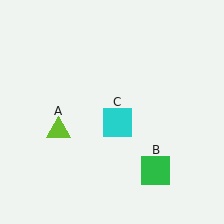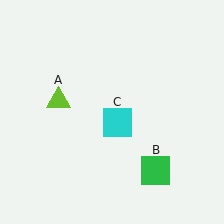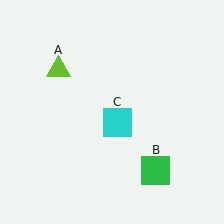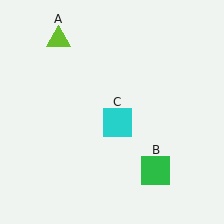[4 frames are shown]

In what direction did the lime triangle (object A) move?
The lime triangle (object A) moved up.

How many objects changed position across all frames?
1 object changed position: lime triangle (object A).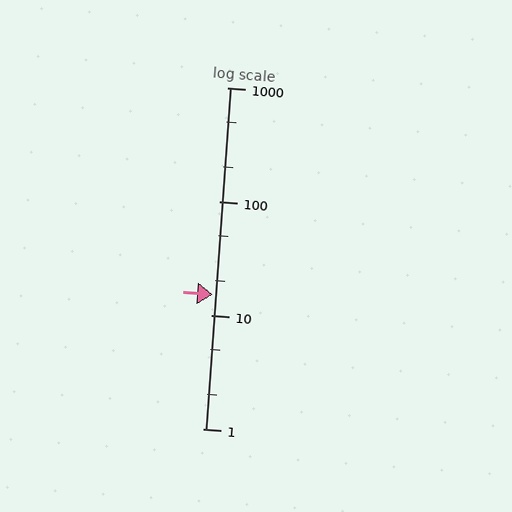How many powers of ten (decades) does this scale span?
The scale spans 3 decades, from 1 to 1000.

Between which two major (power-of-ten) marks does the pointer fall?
The pointer is between 10 and 100.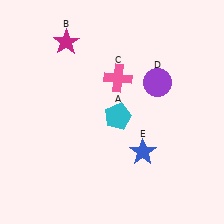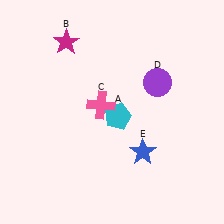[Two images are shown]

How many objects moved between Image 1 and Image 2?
1 object moved between the two images.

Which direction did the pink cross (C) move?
The pink cross (C) moved down.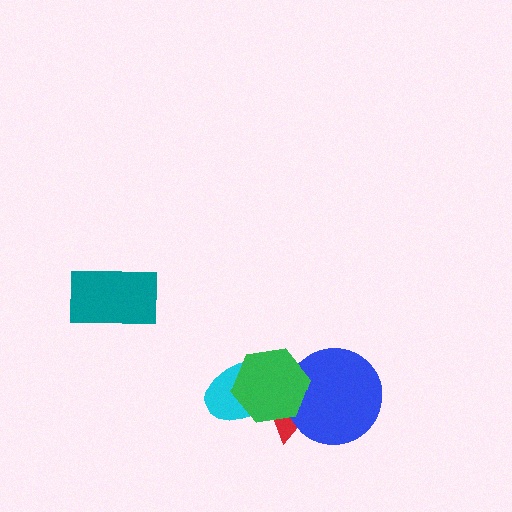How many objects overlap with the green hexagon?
3 objects overlap with the green hexagon.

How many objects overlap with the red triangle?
3 objects overlap with the red triangle.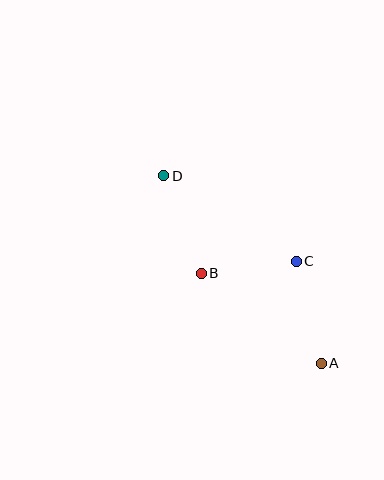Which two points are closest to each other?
Points B and C are closest to each other.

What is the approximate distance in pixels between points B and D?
The distance between B and D is approximately 105 pixels.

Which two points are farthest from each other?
Points A and D are farthest from each other.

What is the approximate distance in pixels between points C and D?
The distance between C and D is approximately 158 pixels.